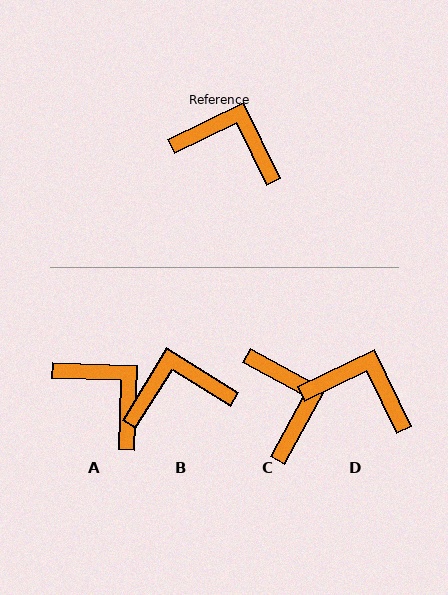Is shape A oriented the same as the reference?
No, it is off by about 28 degrees.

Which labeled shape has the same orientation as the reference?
D.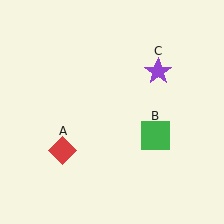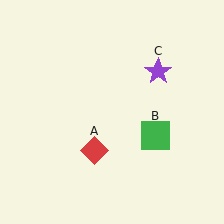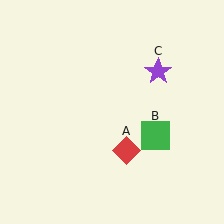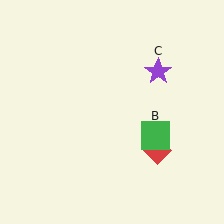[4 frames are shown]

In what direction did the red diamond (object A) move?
The red diamond (object A) moved right.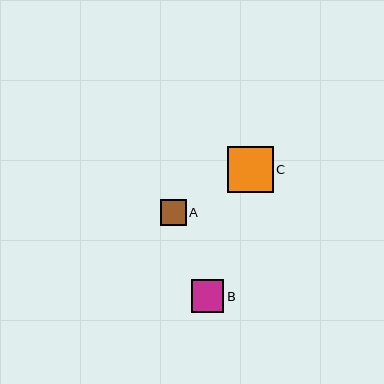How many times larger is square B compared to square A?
Square B is approximately 1.2 times the size of square A.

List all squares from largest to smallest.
From largest to smallest: C, B, A.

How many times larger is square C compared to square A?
Square C is approximately 1.8 times the size of square A.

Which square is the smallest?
Square A is the smallest with a size of approximately 26 pixels.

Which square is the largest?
Square C is the largest with a size of approximately 46 pixels.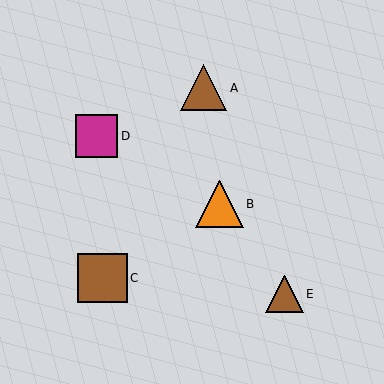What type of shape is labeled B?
Shape B is an orange triangle.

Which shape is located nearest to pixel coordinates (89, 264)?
The brown square (labeled C) at (102, 278) is nearest to that location.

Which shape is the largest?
The brown square (labeled C) is the largest.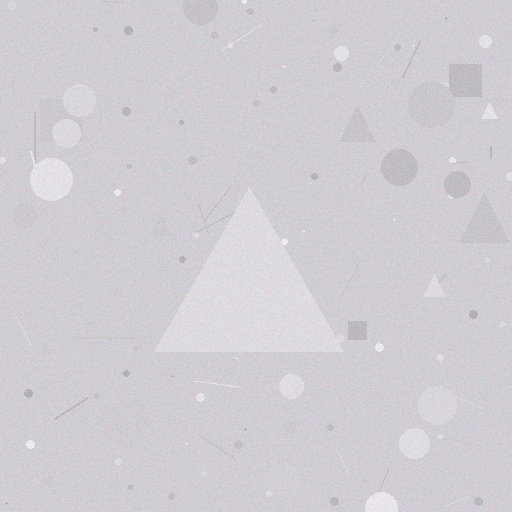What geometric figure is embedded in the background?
A triangle is embedded in the background.